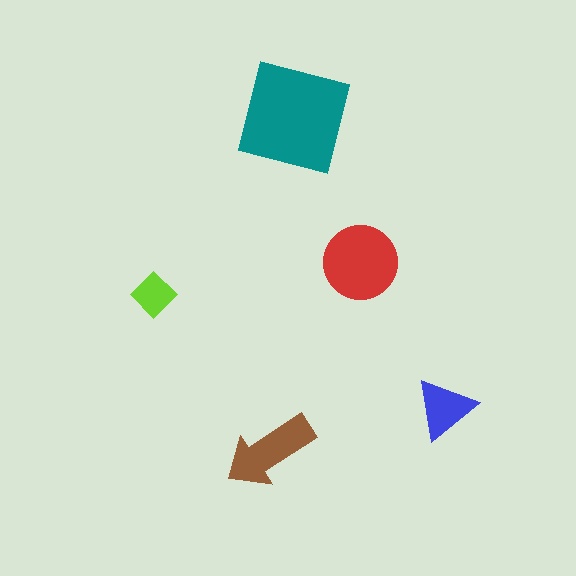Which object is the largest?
The teal square.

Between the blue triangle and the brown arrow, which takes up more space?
The brown arrow.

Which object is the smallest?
The lime diamond.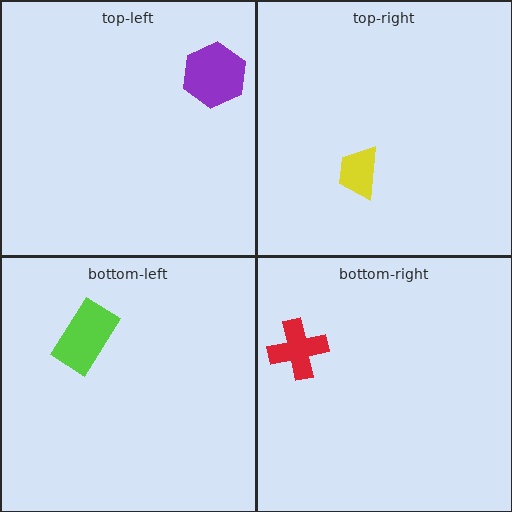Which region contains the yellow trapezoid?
The top-right region.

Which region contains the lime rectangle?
The bottom-left region.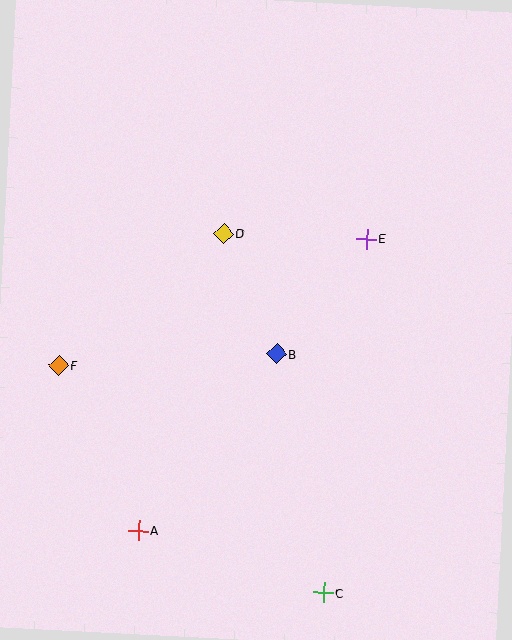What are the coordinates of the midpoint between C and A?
The midpoint between C and A is at (231, 562).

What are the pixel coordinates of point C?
Point C is at (323, 593).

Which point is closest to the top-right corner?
Point E is closest to the top-right corner.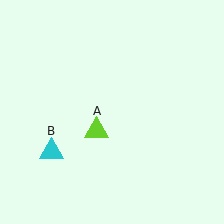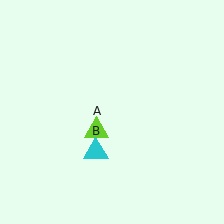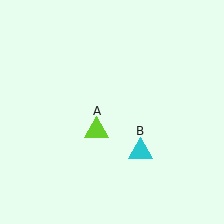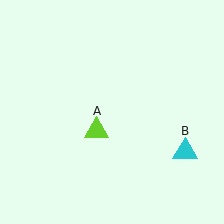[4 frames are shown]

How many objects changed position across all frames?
1 object changed position: cyan triangle (object B).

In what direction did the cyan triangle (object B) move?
The cyan triangle (object B) moved right.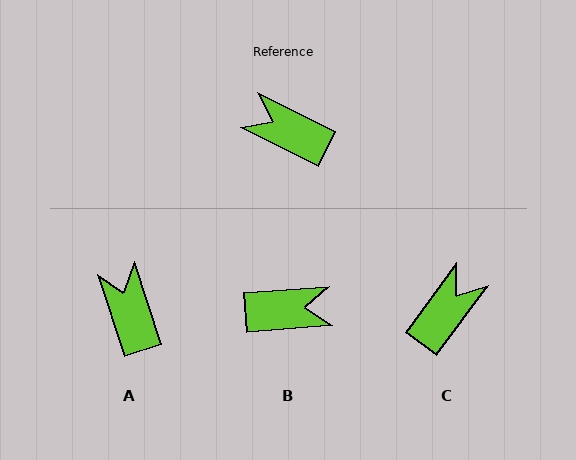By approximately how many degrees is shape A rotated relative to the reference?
Approximately 45 degrees clockwise.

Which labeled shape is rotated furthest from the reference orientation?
B, about 149 degrees away.